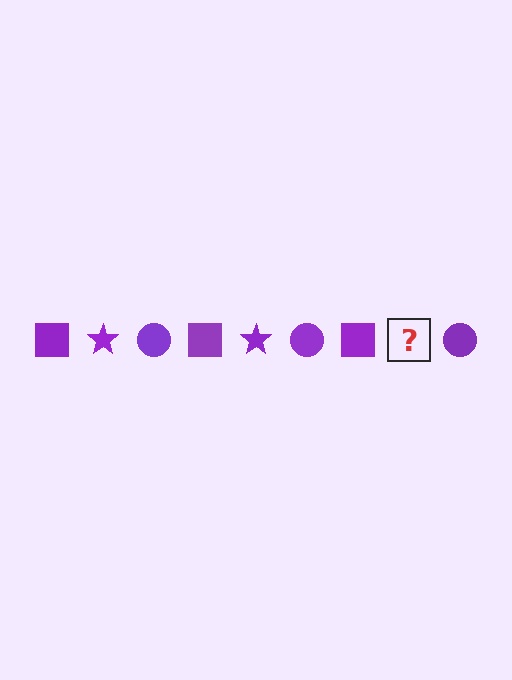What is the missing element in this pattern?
The missing element is a purple star.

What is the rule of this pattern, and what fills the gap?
The rule is that the pattern cycles through square, star, circle shapes in purple. The gap should be filled with a purple star.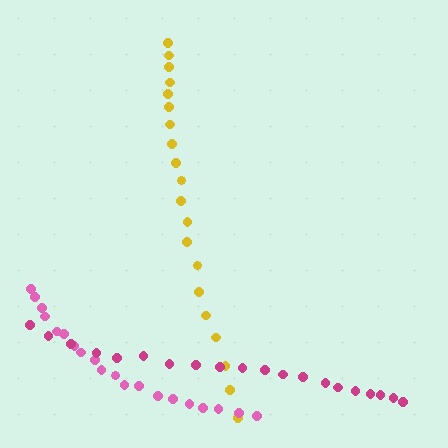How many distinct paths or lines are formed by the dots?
There are 3 distinct paths.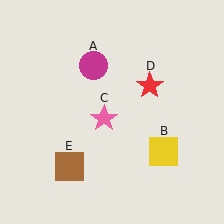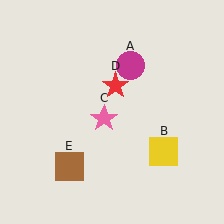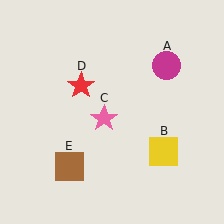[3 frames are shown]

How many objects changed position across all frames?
2 objects changed position: magenta circle (object A), red star (object D).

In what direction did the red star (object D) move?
The red star (object D) moved left.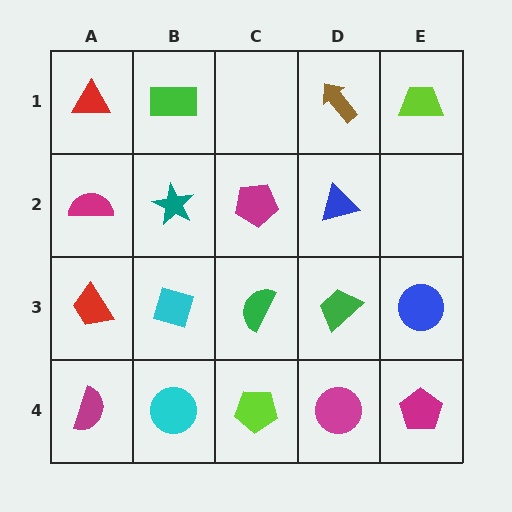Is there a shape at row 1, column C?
No, that cell is empty.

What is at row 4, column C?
A lime pentagon.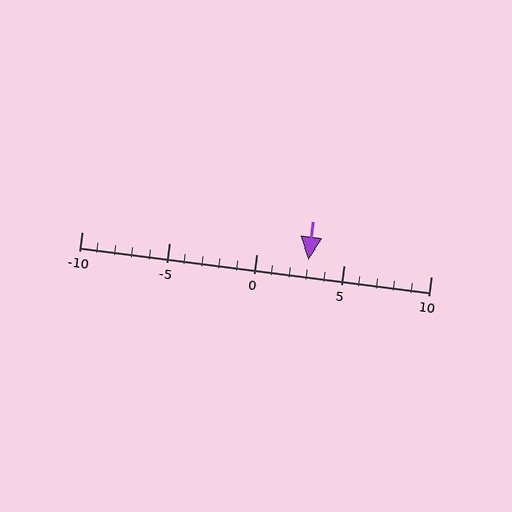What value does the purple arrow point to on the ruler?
The purple arrow points to approximately 3.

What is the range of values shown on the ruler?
The ruler shows values from -10 to 10.